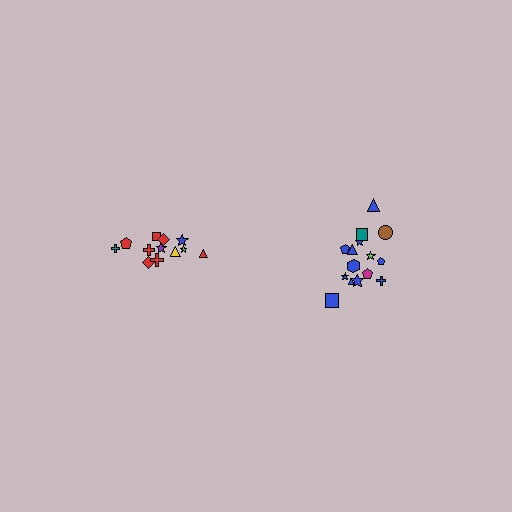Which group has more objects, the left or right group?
The right group.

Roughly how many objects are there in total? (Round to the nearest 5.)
Roughly 25 objects in total.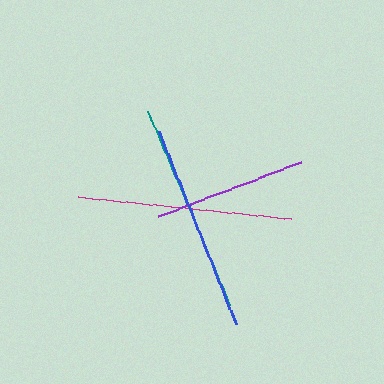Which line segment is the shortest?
The purple line is the shortest at approximately 154 pixels.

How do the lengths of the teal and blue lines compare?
The teal and blue lines are approximately the same length.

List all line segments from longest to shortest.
From longest to shortest: magenta, teal, blue, purple.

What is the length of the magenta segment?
The magenta segment is approximately 214 pixels long.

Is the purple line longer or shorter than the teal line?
The teal line is longer than the purple line.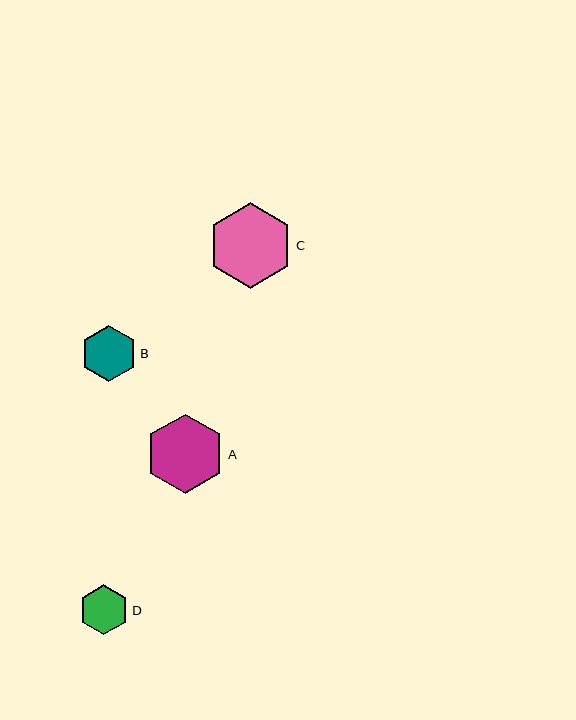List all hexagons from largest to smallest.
From largest to smallest: C, A, B, D.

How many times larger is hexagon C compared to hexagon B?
Hexagon C is approximately 1.5 times the size of hexagon B.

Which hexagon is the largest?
Hexagon C is the largest with a size of approximately 85 pixels.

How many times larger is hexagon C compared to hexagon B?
Hexagon C is approximately 1.5 times the size of hexagon B.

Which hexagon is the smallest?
Hexagon D is the smallest with a size of approximately 50 pixels.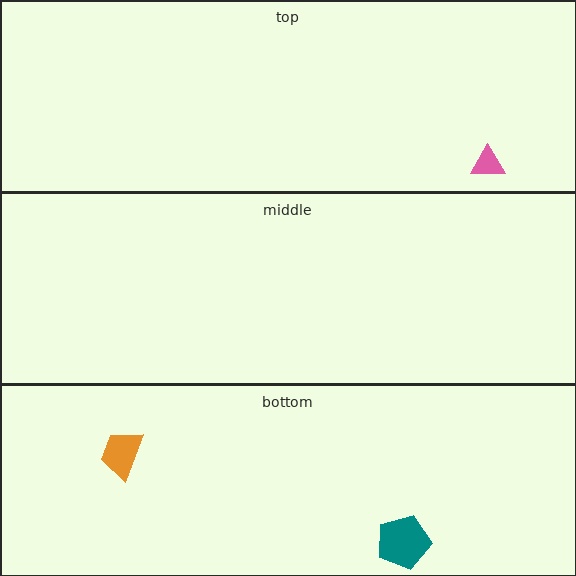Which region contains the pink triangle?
The top region.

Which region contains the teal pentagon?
The bottom region.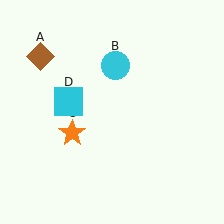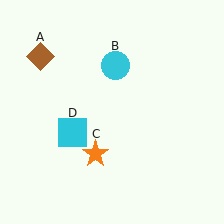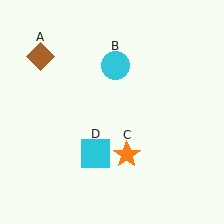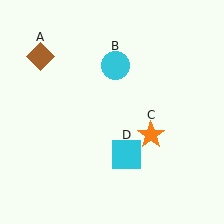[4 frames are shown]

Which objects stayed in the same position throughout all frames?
Brown diamond (object A) and cyan circle (object B) remained stationary.